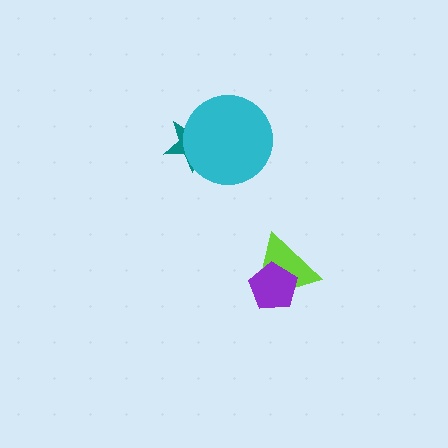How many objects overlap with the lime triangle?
1 object overlaps with the lime triangle.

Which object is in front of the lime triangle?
The purple pentagon is in front of the lime triangle.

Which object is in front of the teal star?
The cyan circle is in front of the teal star.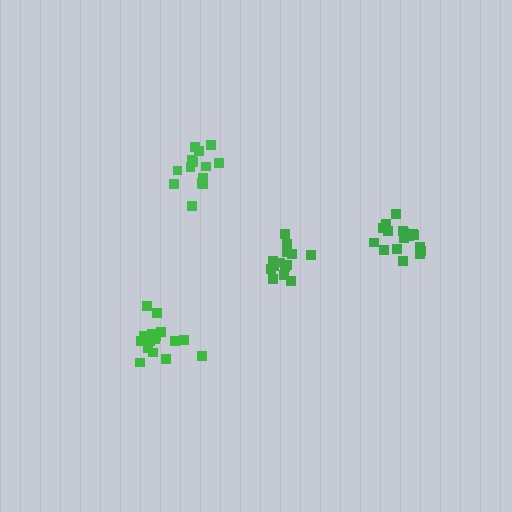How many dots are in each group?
Group 1: 19 dots, Group 2: 14 dots, Group 3: 14 dots, Group 4: 19 dots (66 total).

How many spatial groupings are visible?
There are 4 spatial groupings.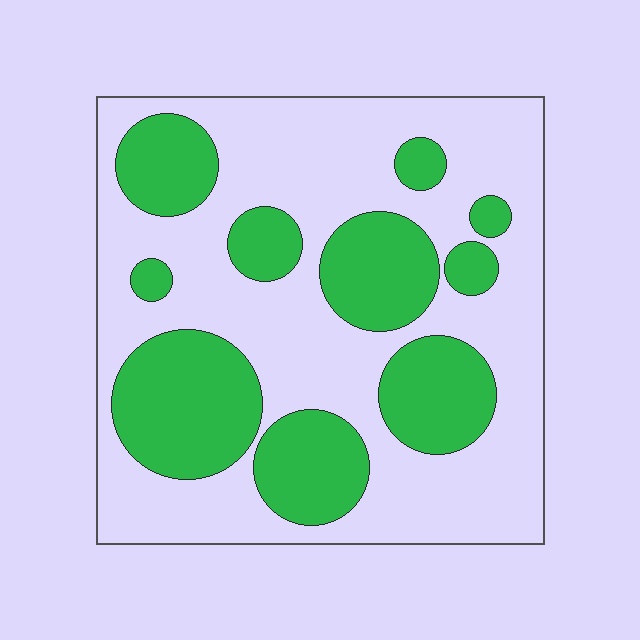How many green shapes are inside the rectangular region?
10.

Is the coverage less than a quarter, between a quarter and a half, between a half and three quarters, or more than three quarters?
Between a quarter and a half.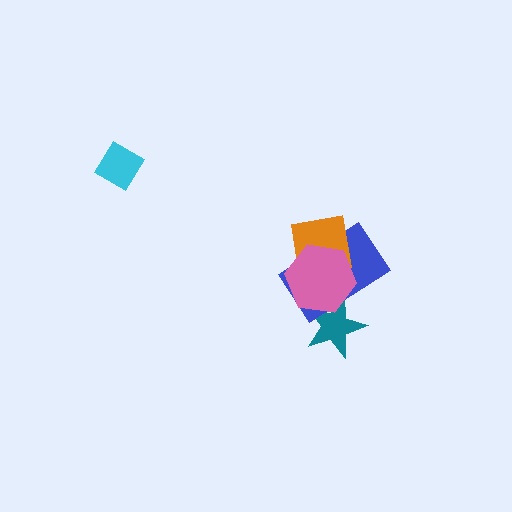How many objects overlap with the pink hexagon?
3 objects overlap with the pink hexagon.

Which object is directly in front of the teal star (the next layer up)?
The blue rectangle is directly in front of the teal star.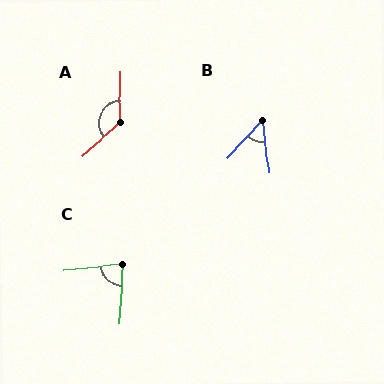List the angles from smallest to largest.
B (48°), C (81°), A (134°).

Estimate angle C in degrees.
Approximately 81 degrees.